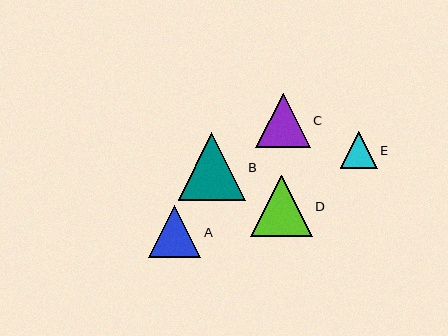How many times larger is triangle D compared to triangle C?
Triangle D is approximately 1.1 times the size of triangle C.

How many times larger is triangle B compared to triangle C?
Triangle B is approximately 1.2 times the size of triangle C.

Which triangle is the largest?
Triangle B is the largest with a size of approximately 67 pixels.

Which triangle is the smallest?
Triangle E is the smallest with a size of approximately 37 pixels.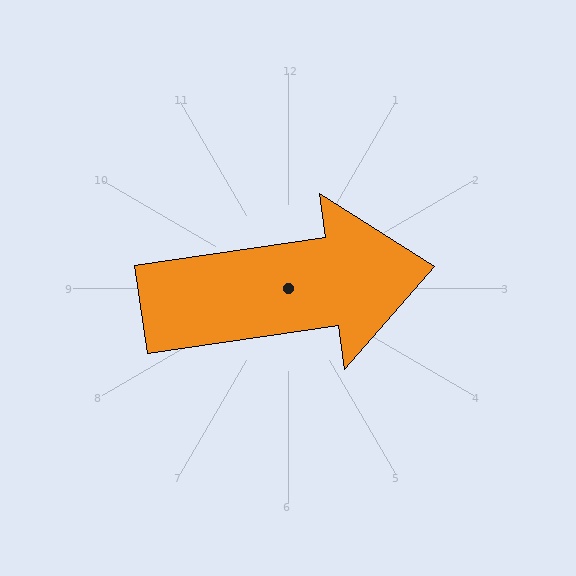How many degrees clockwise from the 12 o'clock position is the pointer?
Approximately 82 degrees.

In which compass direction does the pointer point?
East.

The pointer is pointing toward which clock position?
Roughly 3 o'clock.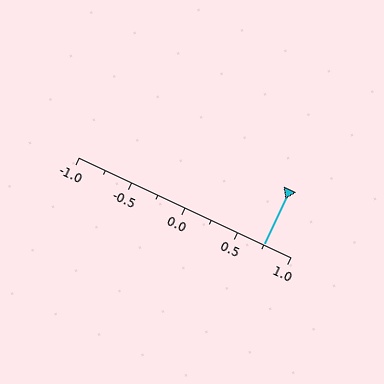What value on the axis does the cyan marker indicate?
The marker indicates approximately 0.75.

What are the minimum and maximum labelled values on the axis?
The axis runs from -1.0 to 1.0.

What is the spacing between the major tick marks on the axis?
The major ticks are spaced 0.5 apart.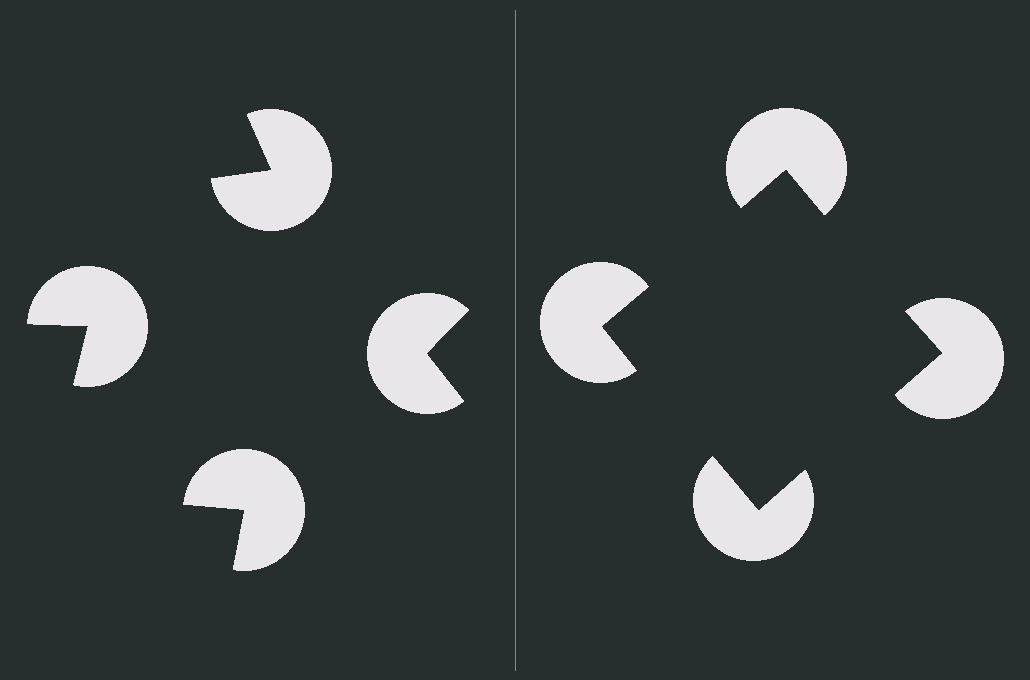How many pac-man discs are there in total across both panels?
8 — 4 on each side.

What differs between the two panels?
The pac-man discs are positioned identically on both sides; only the wedge orientations differ. On the right they align to a square; on the left they are misaligned.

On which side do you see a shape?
An illusory square appears on the right side. On the left side the wedge cuts are rotated, so no coherent shape forms.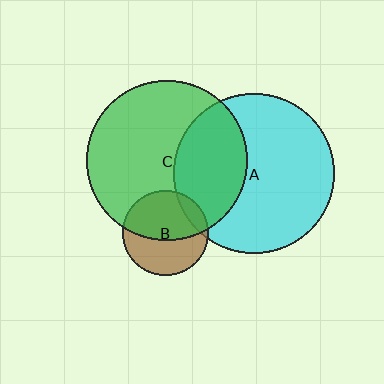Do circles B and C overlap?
Yes.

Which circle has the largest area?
Circle C (green).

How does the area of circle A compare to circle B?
Approximately 3.5 times.